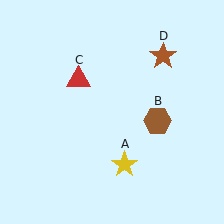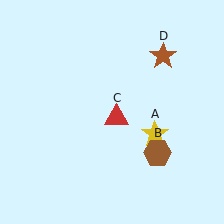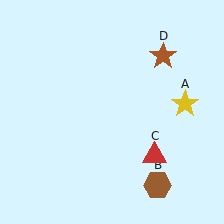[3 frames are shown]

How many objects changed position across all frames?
3 objects changed position: yellow star (object A), brown hexagon (object B), red triangle (object C).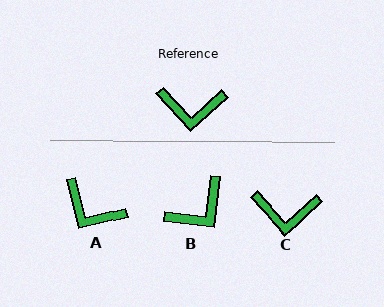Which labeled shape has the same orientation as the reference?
C.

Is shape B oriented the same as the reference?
No, it is off by about 41 degrees.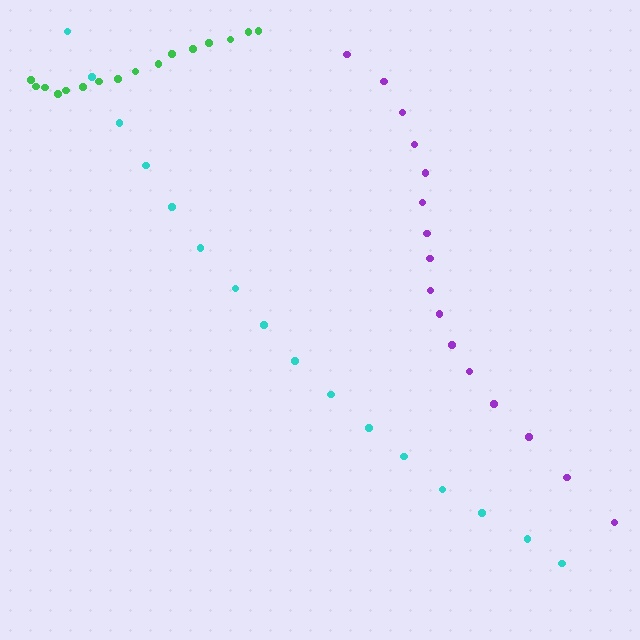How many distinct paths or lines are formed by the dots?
There are 3 distinct paths.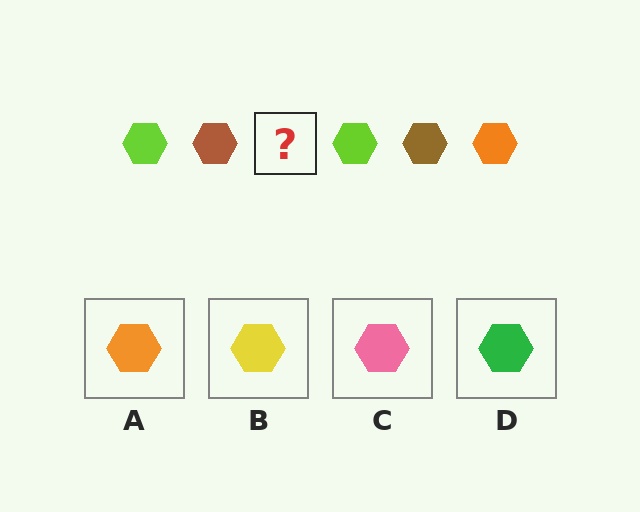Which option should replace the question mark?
Option A.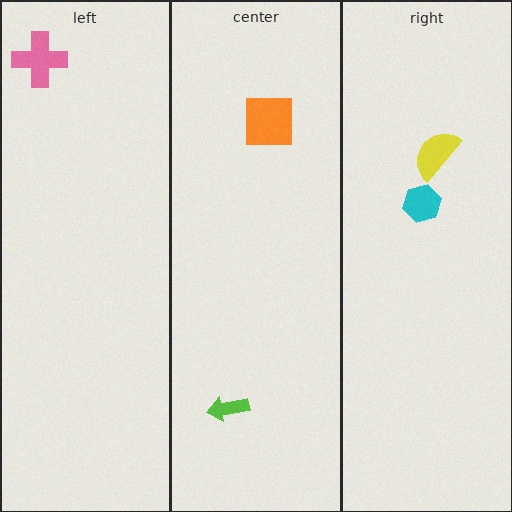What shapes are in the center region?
The orange square, the lime arrow.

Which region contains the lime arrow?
The center region.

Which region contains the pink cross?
The left region.